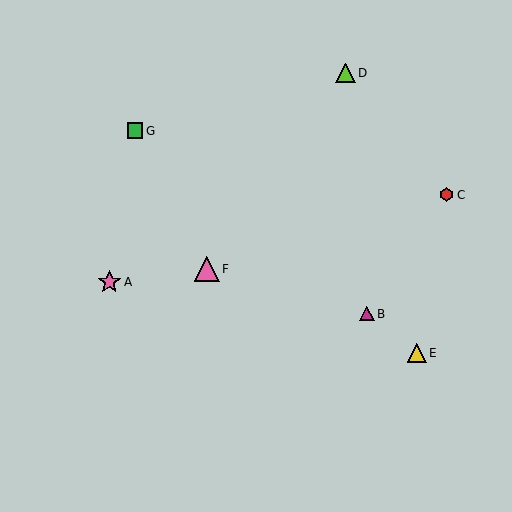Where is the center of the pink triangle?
The center of the pink triangle is at (207, 269).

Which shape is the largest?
The pink triangle (labeled F) is the largest.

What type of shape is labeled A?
Shape A is a pink star.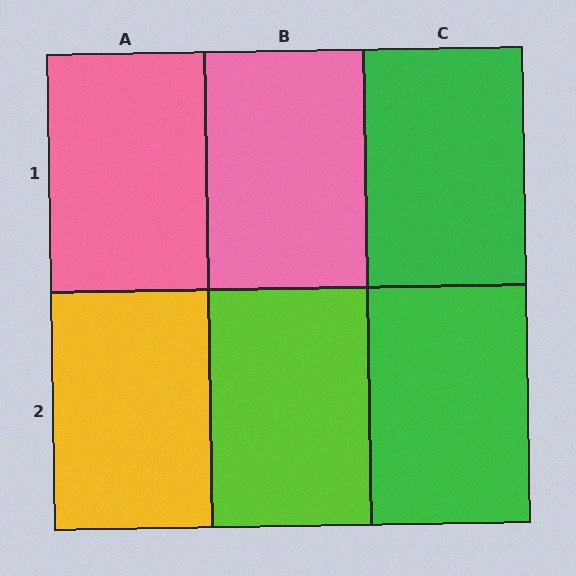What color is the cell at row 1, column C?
Green.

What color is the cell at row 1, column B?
Pink.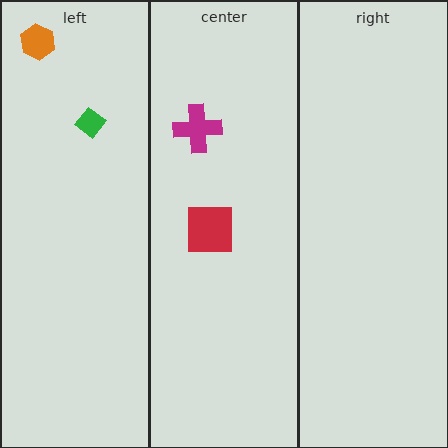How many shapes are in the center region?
2.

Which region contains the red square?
The center region.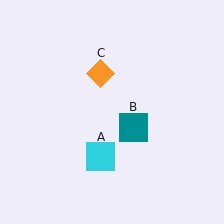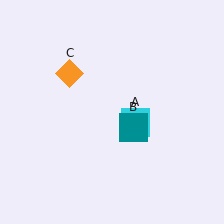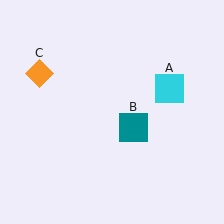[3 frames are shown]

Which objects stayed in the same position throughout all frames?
Teal square (object B) remained stationary.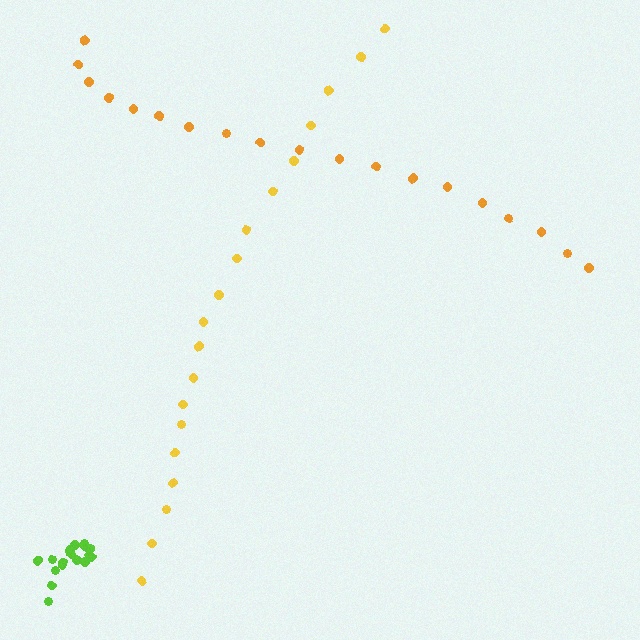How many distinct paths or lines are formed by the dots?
There are 3 distinct paths.